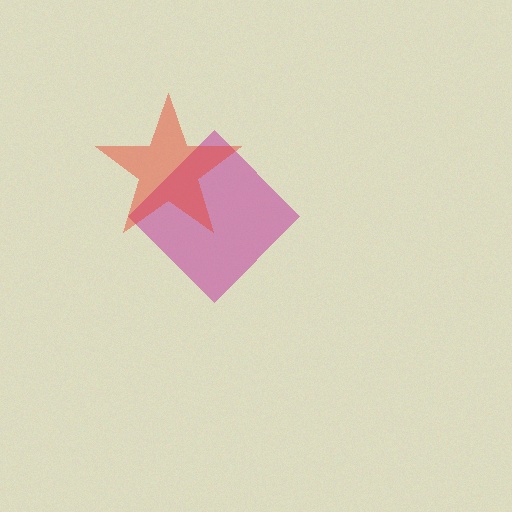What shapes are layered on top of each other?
The layered shapes are: a magenta diamond, a red star.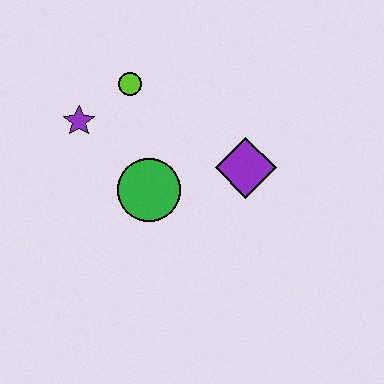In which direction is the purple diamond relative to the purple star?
The purple diamond is to the right of the purple star.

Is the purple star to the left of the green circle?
Yes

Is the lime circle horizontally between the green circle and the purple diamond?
No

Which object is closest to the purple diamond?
The green circle is closest to the purple diamond.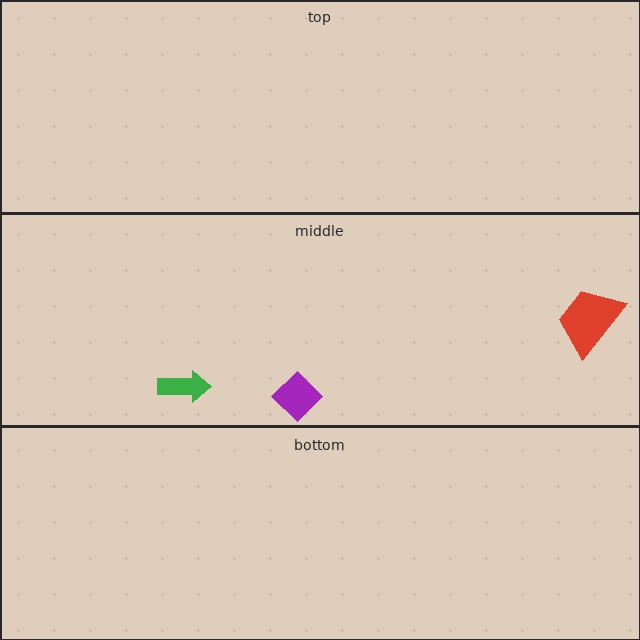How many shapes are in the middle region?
3.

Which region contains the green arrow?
The middle region.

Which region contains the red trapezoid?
The middle region.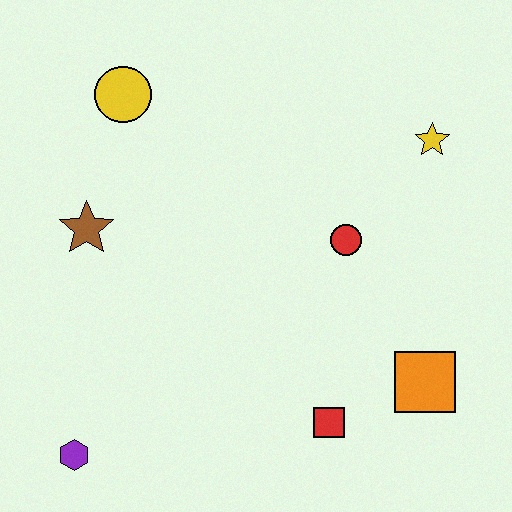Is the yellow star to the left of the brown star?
No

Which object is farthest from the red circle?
The purple hexagon is farthest from the red circle.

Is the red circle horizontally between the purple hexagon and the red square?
No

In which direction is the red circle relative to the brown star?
The red circle is to the right of the brown star.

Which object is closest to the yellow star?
The red circle is closest to the yellow star.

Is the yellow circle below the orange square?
No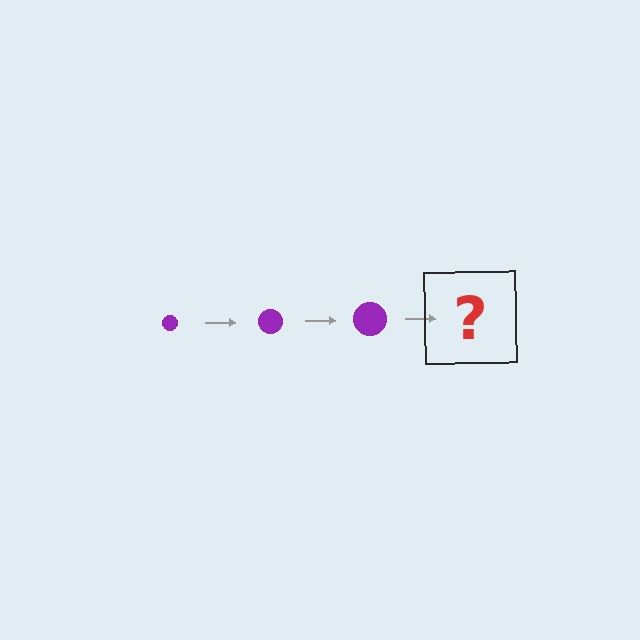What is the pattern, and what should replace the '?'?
The pattern is that the circle gets progressively larger each step. The '?' should be a purple circle, larger than the previous one.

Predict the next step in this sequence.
The next step is a purple circle, larger than the previous one.